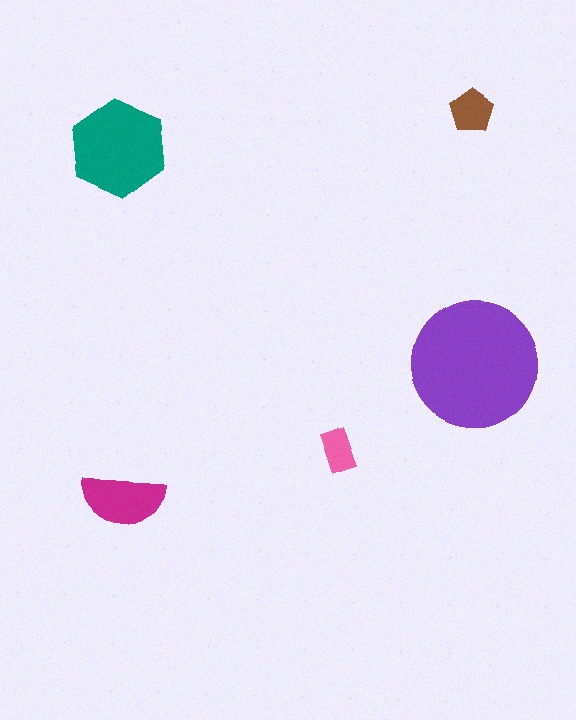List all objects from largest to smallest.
The purple circle, the teal hexagon, the magenta semicircle, the brown pentagon, the pink rectangle.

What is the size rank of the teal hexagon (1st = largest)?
2nd.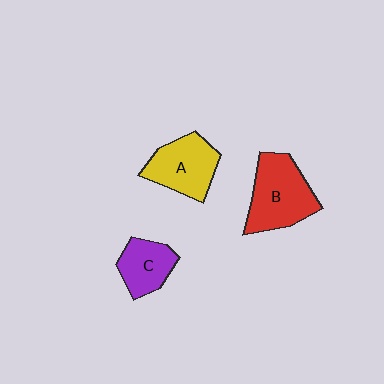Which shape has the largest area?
Shape B (red).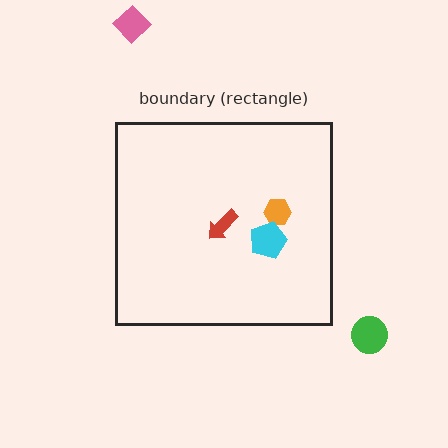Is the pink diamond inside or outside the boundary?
Outside.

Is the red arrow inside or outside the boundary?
Inside.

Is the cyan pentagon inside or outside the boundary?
Inside.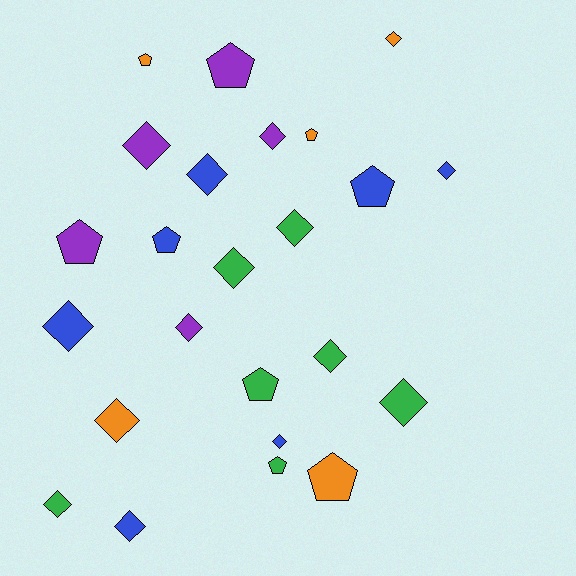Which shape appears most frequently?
Diamond, with 15 objects.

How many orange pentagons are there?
There are 3 orange pentagons.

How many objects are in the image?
There are 24 objects.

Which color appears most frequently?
Blue, with 7 objects.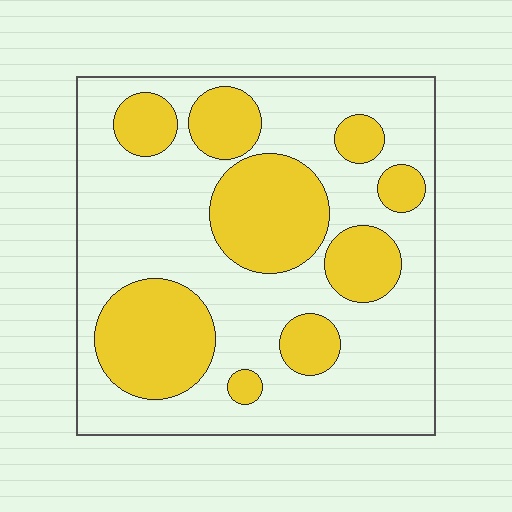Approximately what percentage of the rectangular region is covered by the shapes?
Approximately 35%.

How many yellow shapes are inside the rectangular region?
9.